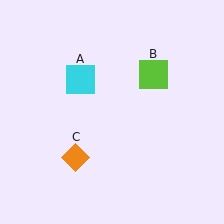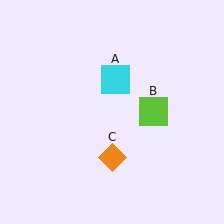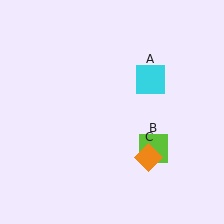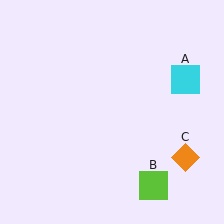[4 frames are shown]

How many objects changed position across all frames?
3 objects changed position: cyan square (object A), lime square (object B), orange diamond (object C).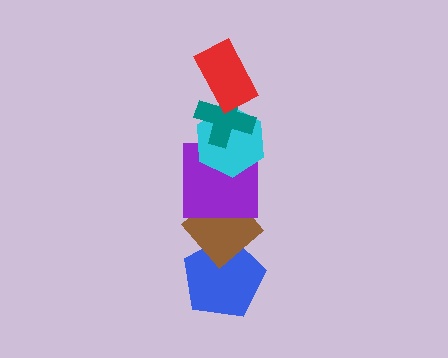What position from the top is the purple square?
The purple square is 4th from the top.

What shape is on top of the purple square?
The cyan hexagon is on top of the purple square.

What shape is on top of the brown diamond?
The purple square is on top of the brown diamond.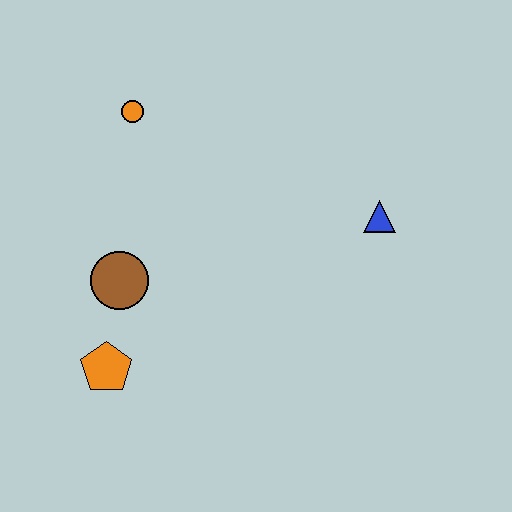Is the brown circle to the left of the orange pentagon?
No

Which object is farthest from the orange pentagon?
The blue triangle is farthest from the orange pentagon.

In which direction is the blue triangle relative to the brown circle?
The blue triangle is to the right of the brown circle.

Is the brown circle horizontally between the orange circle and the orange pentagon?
Yes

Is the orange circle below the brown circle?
No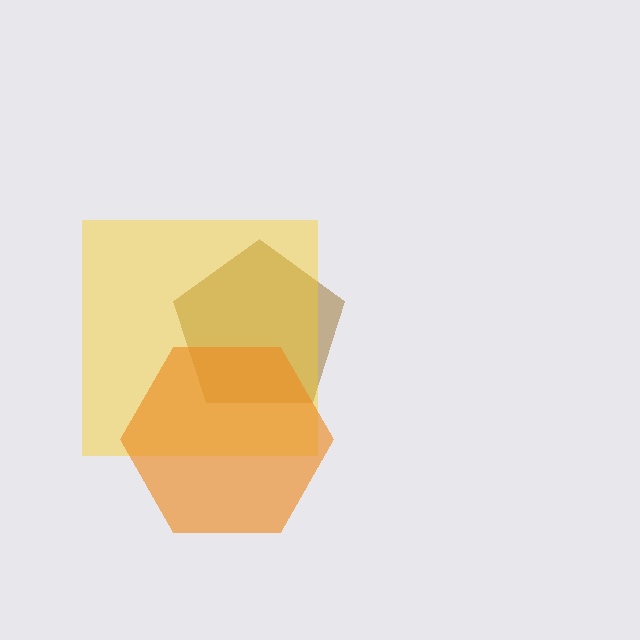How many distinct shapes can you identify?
There are 3 distinct shapes: a brown pentagon, a yellow square, an orange hexagon.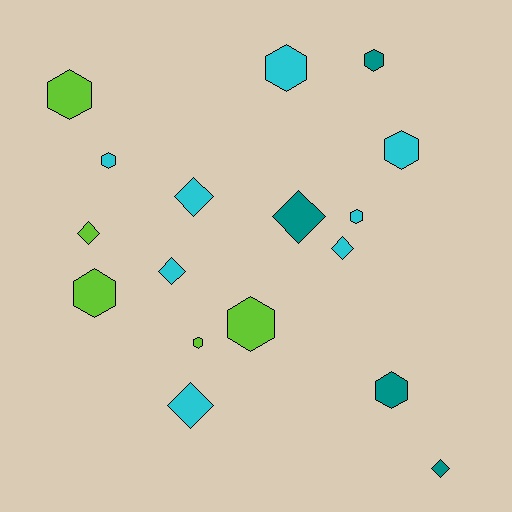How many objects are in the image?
There are 17 objects.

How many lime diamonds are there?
There is 1 lime diamond.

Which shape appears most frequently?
Hexagon, with 10 objects.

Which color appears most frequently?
Cyan, with 8 objects.